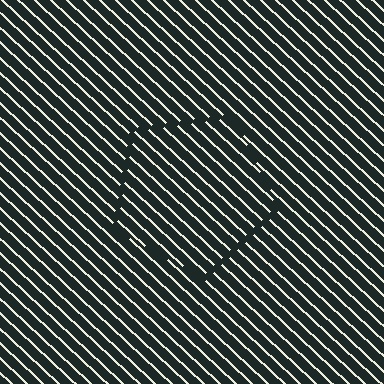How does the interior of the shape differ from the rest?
The interior of the shape contains the same grating, shifted by half a period — the contour is defined by the phase discontinuity where line-ends from the inner and outer gratings abut.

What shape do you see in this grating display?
An illusory pentagon. The interior of the shape contains the same grating, shifted by half a period — the contour is defined by the phase discontinuity where line-ends from the inner and outer gratings abut.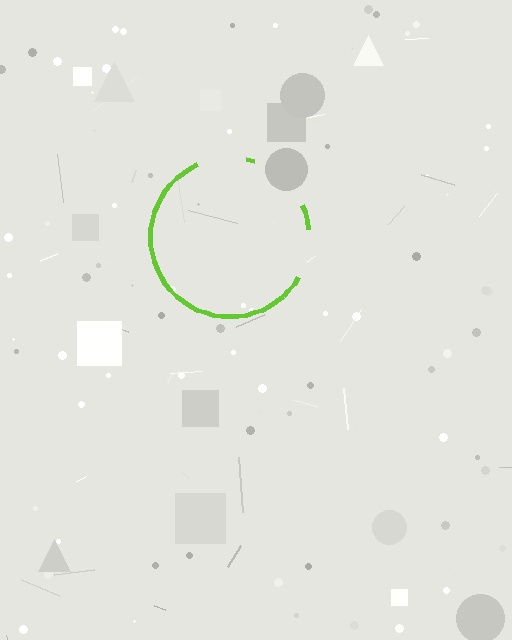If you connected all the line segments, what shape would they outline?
They would outline a circle.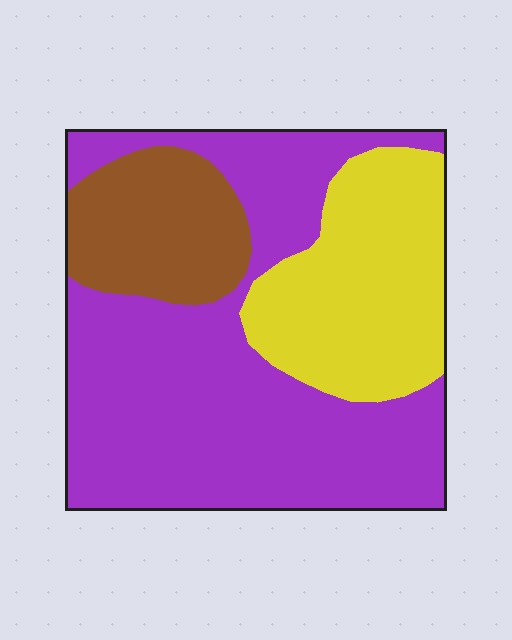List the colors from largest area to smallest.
From largest to smallest: purple, yellow, brown.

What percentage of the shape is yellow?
Yellow takes up about one quarter (1/4) of the shape.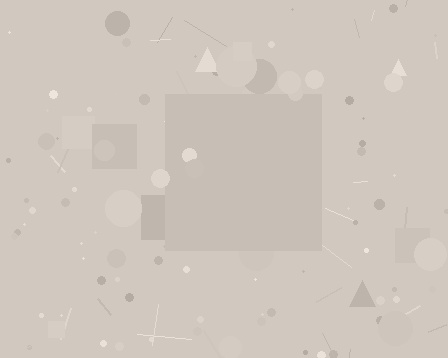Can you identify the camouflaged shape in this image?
The camouflaged shape is a square.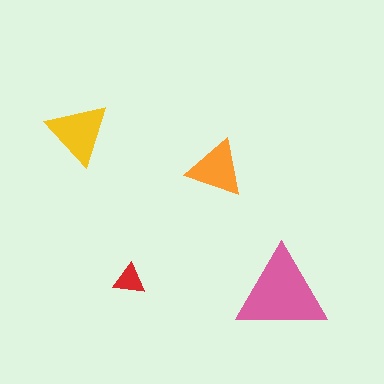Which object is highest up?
The yellow triangle is topmost.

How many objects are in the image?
There are 4 objects in the image.